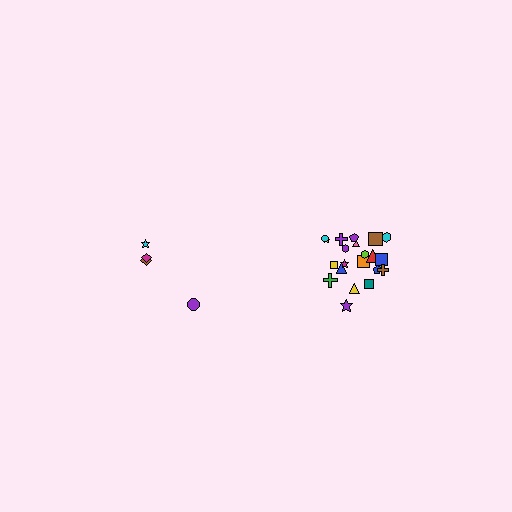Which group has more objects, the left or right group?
The right group.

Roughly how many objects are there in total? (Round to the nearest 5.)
Roughly 25 objects in total.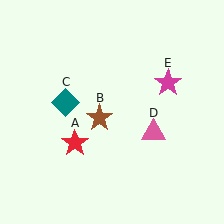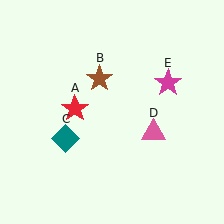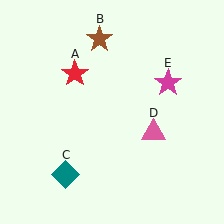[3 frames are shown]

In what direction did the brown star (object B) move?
The brown star (object B) moved up.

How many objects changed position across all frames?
3 objects changed position: red star (object A), brown star (object B), teal diamond (object C).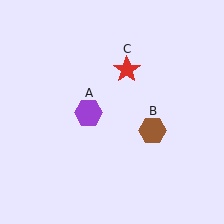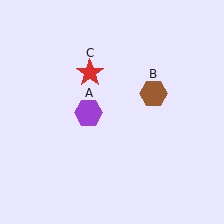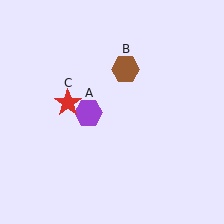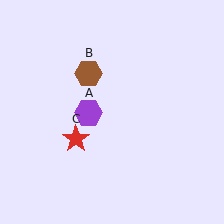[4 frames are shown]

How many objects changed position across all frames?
2 objects changed position: brown hexagon (object B), red star (object C).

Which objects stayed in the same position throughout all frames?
Purple hexagon (object A) remained stationary.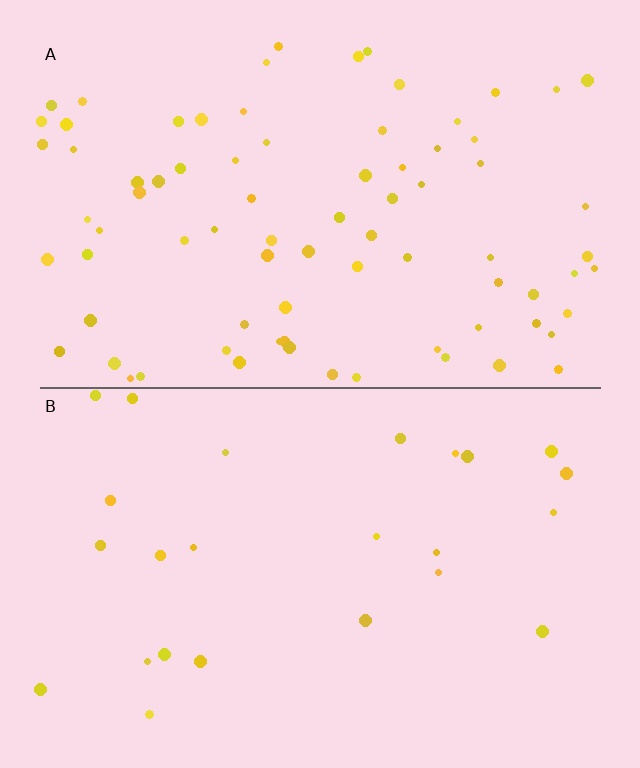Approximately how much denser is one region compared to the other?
Approximately 3.2× — region A over region B.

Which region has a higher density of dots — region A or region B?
A (the top).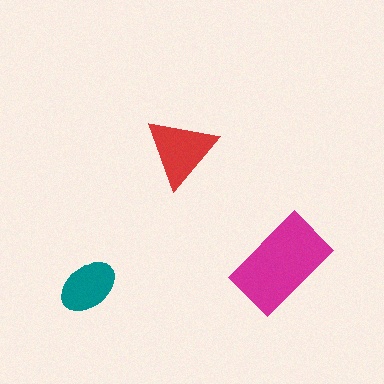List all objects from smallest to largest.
The teal ellipse, the red triangle, the magenta rectangle.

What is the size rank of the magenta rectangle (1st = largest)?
1st.